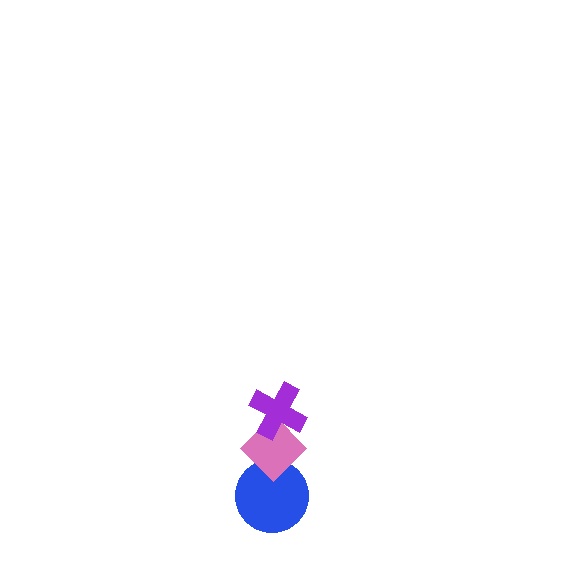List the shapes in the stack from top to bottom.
From top to bottom: the purple cross, the pink diamond, the blue circle.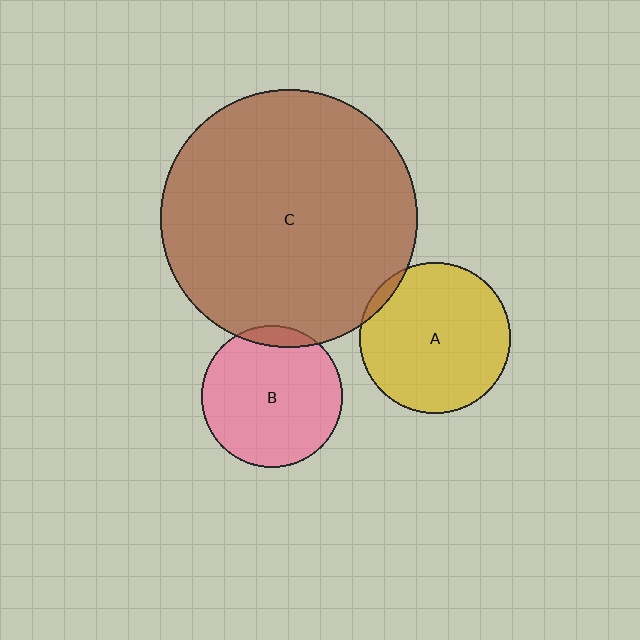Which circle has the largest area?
Circle C (brown).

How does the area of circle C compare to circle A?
Approximately 2.9 times.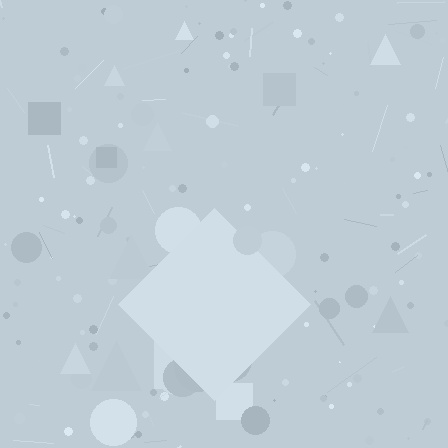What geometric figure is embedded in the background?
A diamond is embedded in the background.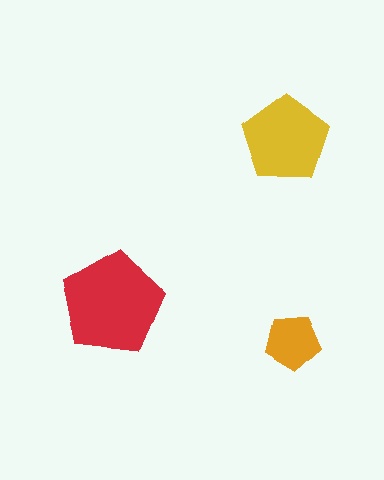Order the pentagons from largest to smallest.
the red one, the yellow one, the orange one.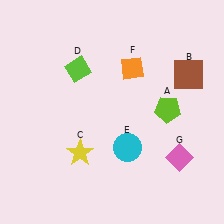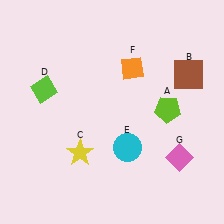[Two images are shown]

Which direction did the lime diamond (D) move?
The lime diamond (D) moved left.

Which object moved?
The lime diamond (D) moved left.